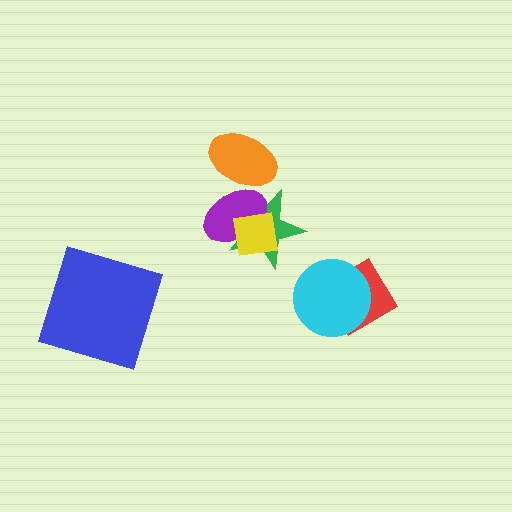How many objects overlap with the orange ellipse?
1 object overlaps with the orange ellipse.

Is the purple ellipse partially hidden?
Yes, it is partially covered by another shape.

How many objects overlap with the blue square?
0 objects overlap with the blue square.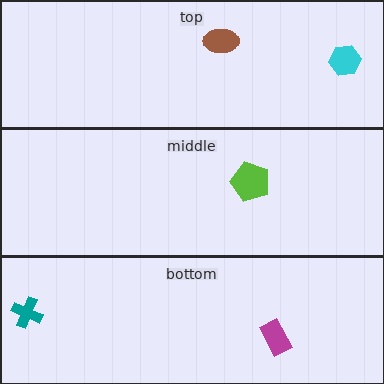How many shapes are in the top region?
2.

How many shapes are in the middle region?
1.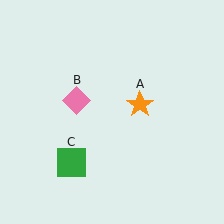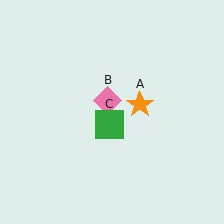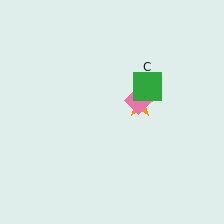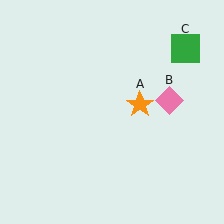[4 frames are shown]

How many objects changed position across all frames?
2 objects changed position: pink diamond (object B), green square (object C).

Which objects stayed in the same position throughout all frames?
Orange star (object A) remained stationary.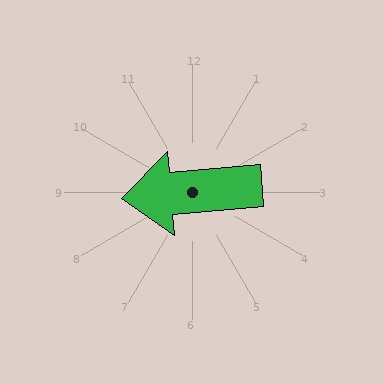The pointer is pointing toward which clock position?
Roughly 9 o'clock.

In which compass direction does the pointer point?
West.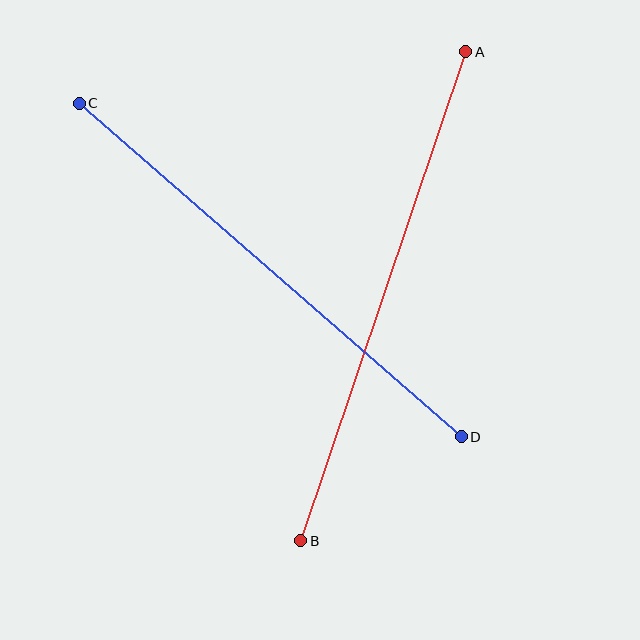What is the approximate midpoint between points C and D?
The midpoint is at approximately (270, 270) pixels.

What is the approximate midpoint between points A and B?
The midpoint is at approximately (383, 296) pixels.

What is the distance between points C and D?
The distance is approximately 507 pixels.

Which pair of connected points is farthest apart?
Points A and B are farthest apart.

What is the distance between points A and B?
The distance is approximately 517 pixels.